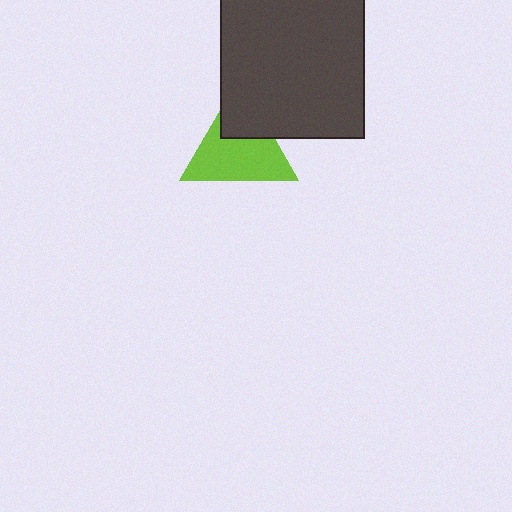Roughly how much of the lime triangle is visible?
Most of it is visible (roughly 68%).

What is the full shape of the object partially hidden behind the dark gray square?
The partially hidden object is a lime triangle.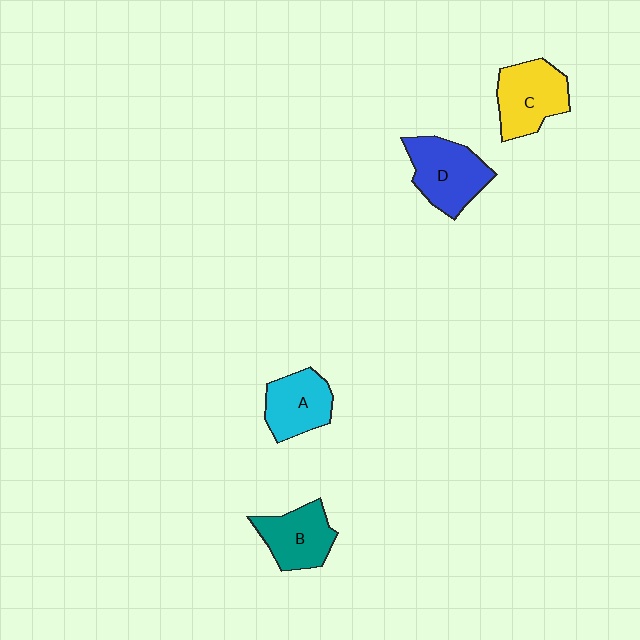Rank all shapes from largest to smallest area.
From largest to smallest: D (blue), C (yellow), B (teal), A (cyan).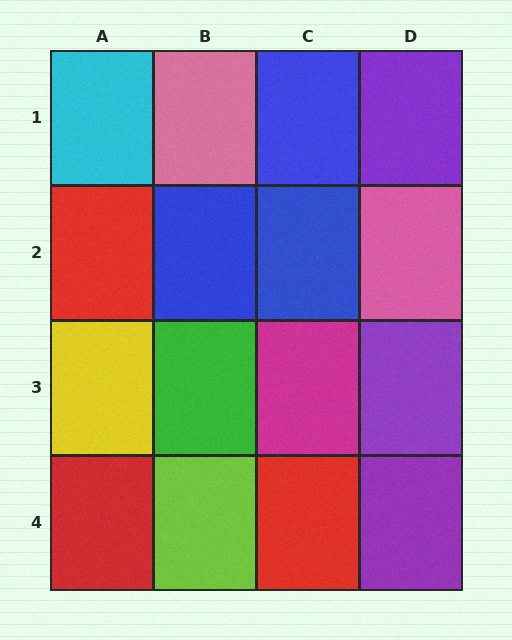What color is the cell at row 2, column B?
Blue.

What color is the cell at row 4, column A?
Red.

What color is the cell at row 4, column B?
Lime.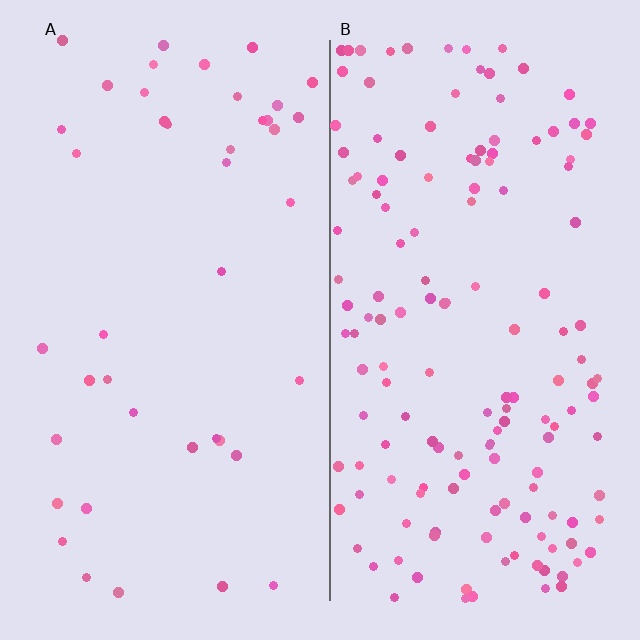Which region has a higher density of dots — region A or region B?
B (the right).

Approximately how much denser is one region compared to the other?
Approximately 3.7× — region B over region A.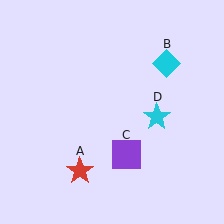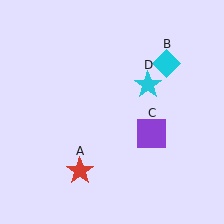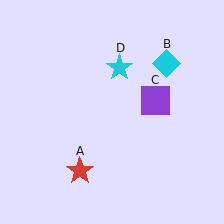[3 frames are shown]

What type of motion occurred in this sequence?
The purple square (object C), cyan star (object D) rotated counterclockwise around the center of the scene.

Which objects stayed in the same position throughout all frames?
Red star (object A) and cyan diamond (object B) remained stationary.